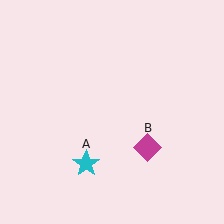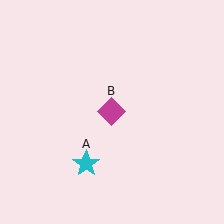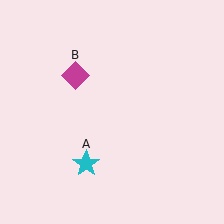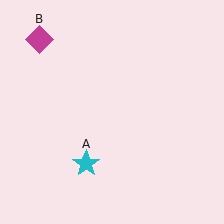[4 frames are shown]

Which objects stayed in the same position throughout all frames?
Cyan star (object A) remained stationary.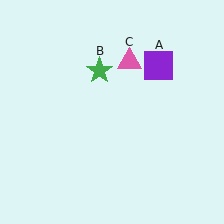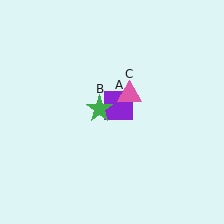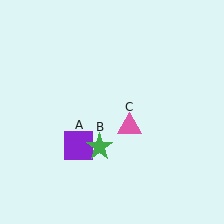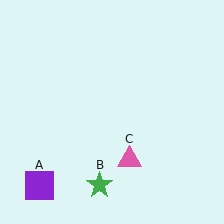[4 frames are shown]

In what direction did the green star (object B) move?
The green star (object B) moved down.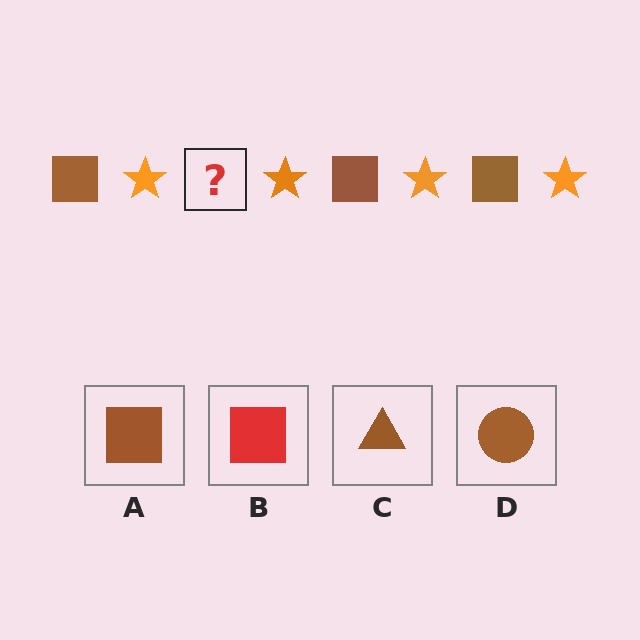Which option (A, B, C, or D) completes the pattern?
A.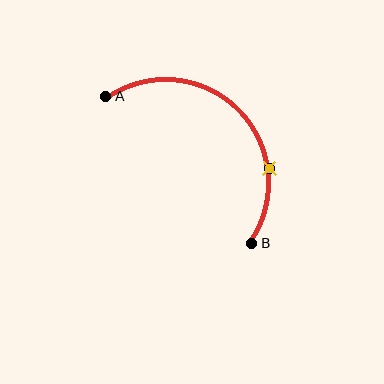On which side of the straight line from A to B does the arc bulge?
The arc bulges above and to the right of the straight line connecting A and B.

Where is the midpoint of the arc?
The arc midpoint is the point on the curve farthest from the straight line joining A and B. It sits above and to the right of that line.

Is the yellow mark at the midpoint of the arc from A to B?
No. The yellow mark lies on the arc but is closer to endpoint B. The arc midpoint would be at the point on the curve equidistant along the arc from both A and B.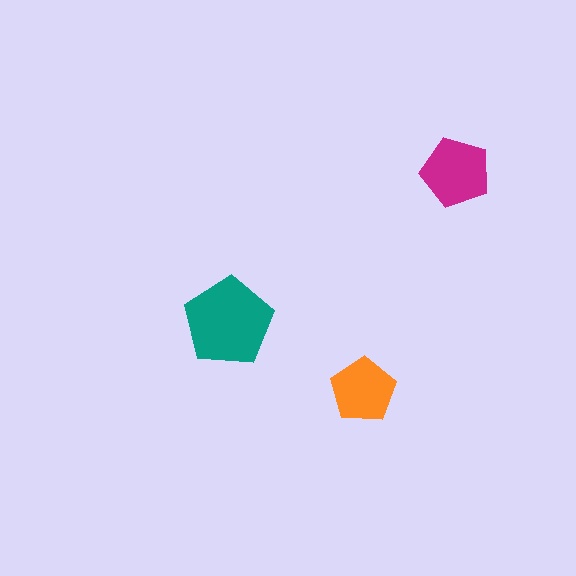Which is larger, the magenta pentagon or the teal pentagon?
The teal one.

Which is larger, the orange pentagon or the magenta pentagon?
The magenta one.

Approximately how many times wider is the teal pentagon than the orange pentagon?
About 1.5 times wider.